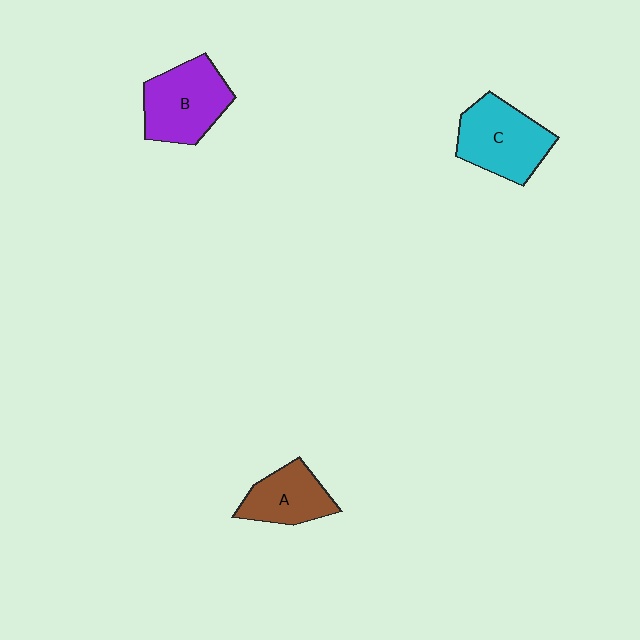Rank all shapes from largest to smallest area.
From largest to smallest: C (cyan), B (purple), A (brown).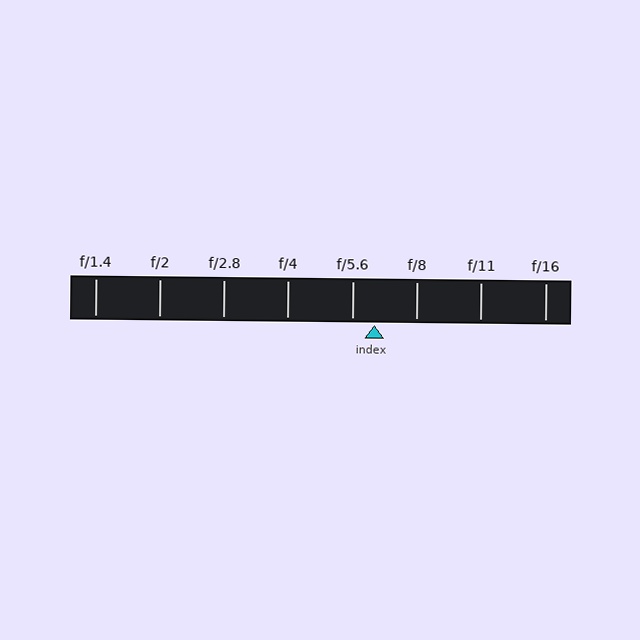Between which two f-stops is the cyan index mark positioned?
The index mark is between f/5.6 and f/8.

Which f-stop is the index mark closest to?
The index mark is closest to f/5.6.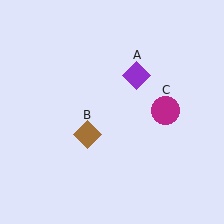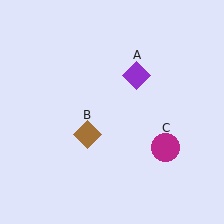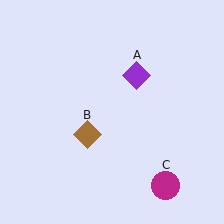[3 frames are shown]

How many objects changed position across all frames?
1 object changed position: magenta circle (object C).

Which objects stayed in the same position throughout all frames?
Purple diamond (object A) and brown diamond (object B) remained stationary.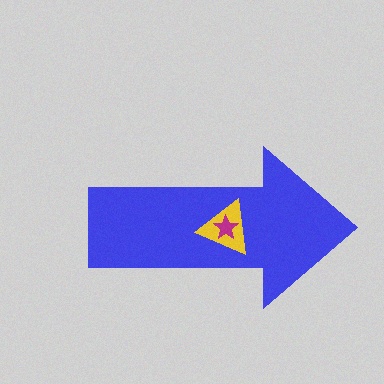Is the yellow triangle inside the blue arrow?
Yes.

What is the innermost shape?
The magenta star.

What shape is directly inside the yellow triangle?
The magenta star.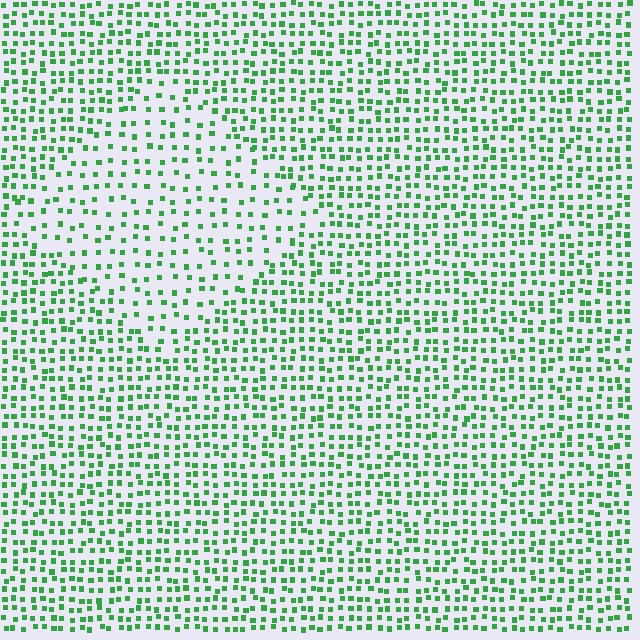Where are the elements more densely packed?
The elements are more densely packed outside the diamond boundary.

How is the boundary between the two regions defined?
The boundary is defined by a change in element density (approximately 1.8x ratio). All elements are the same color, size, and shape.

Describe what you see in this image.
The image contains small green elements arranged at two different densities. A diamond-shaped region is visible where the elements are less densely packed than the surrounding area.